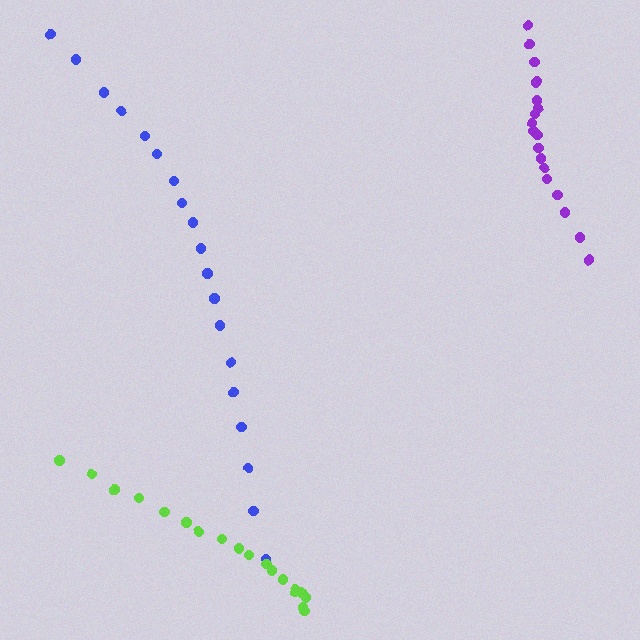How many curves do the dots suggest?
There are 3 distinct paths.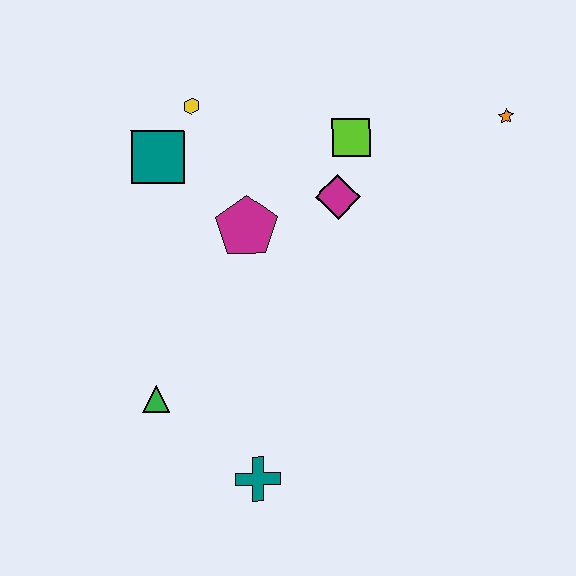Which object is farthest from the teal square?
The orange star is farthest from the teal square.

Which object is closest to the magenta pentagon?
The magenta diamond is closest to the magenta pentagon.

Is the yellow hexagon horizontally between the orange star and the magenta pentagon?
No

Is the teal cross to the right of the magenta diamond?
No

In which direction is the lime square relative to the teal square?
The lime square is to the right of the teal square.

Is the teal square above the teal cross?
Yes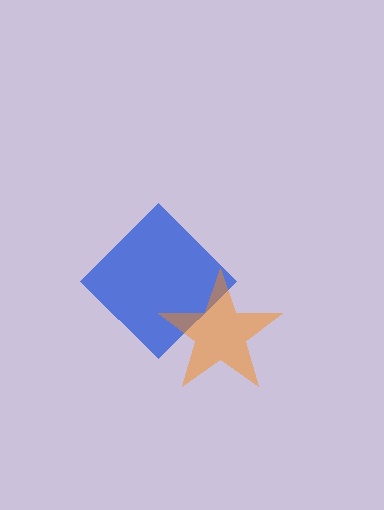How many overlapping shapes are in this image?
There are 2 overlapping shapes in the image.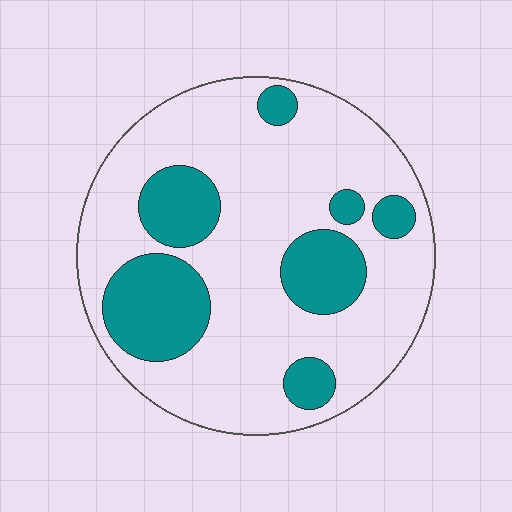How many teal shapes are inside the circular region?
7.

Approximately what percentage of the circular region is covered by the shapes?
Approximately 25%.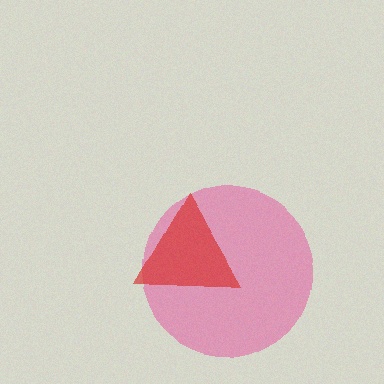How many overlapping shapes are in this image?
There are 2 overlapping shapes in the image.